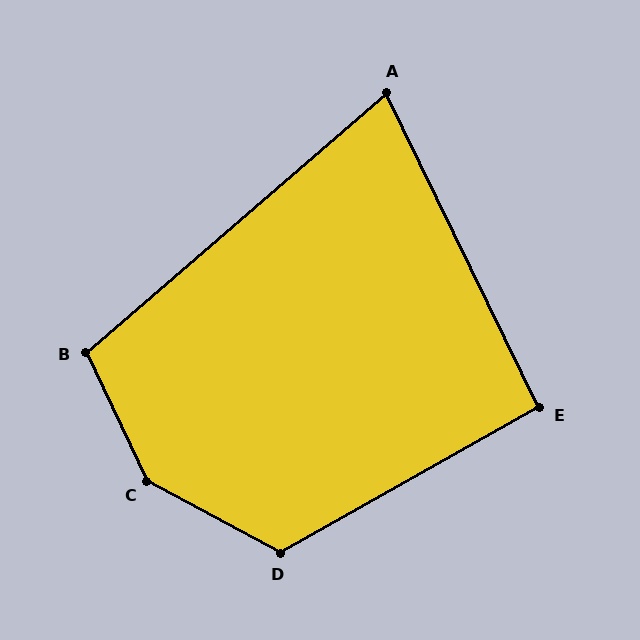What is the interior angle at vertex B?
Approximately 105 degrees (obtuse).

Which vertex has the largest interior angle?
C, at approximately 144 degrees.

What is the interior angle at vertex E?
Approximately 93 degrees (approximately right).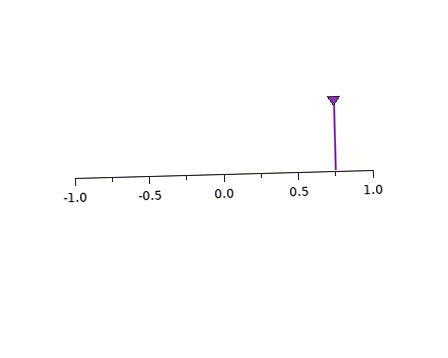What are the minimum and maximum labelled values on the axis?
The axis runs from -1.0 to 1.0.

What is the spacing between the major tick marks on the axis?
The major ticks are spaced 0.5 apart.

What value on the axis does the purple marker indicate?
The marker indicates approximately 0.75.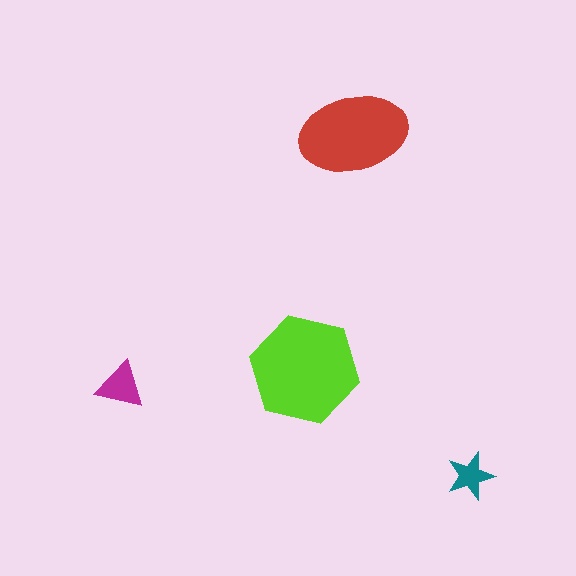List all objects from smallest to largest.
The teal star, the magenta triangle, the red ellipse, the lime hexagon.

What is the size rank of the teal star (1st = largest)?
4th.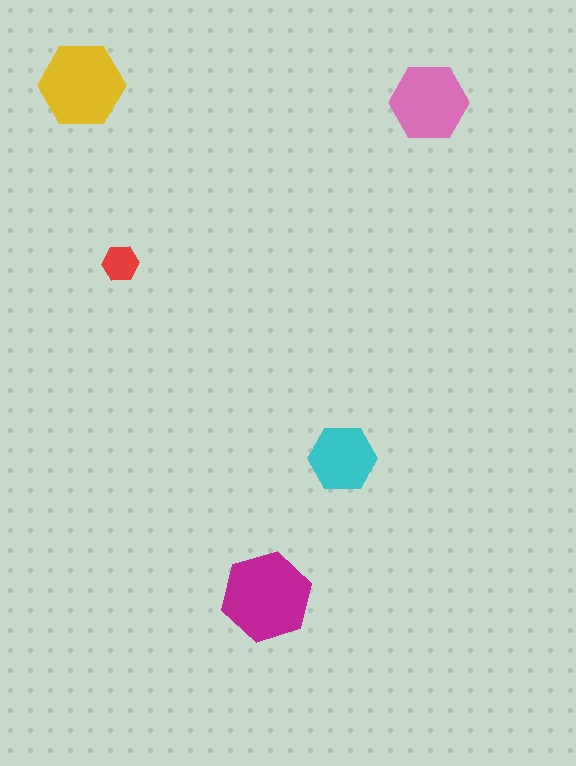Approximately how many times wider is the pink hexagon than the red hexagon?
About 2 times wider.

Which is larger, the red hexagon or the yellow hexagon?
The yellow one.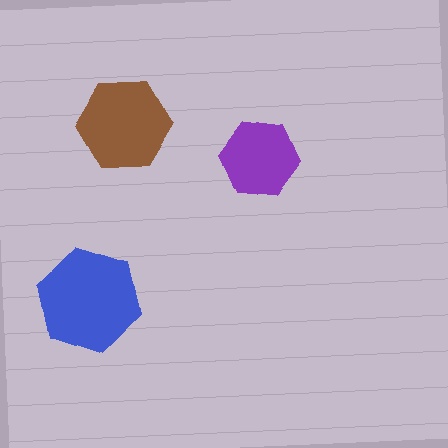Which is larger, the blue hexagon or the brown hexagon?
The blue one.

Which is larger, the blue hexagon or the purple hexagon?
The blue one.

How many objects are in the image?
There are 3 objects in the image.